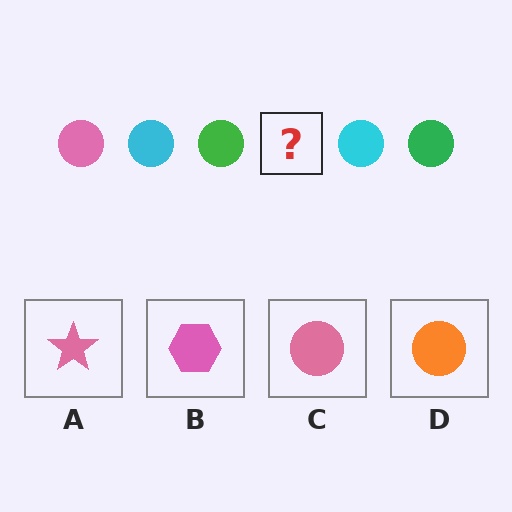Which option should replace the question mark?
Option C.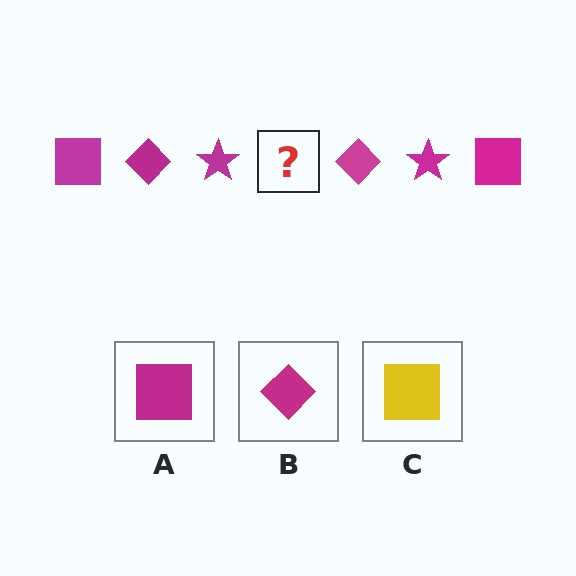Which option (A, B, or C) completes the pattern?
A.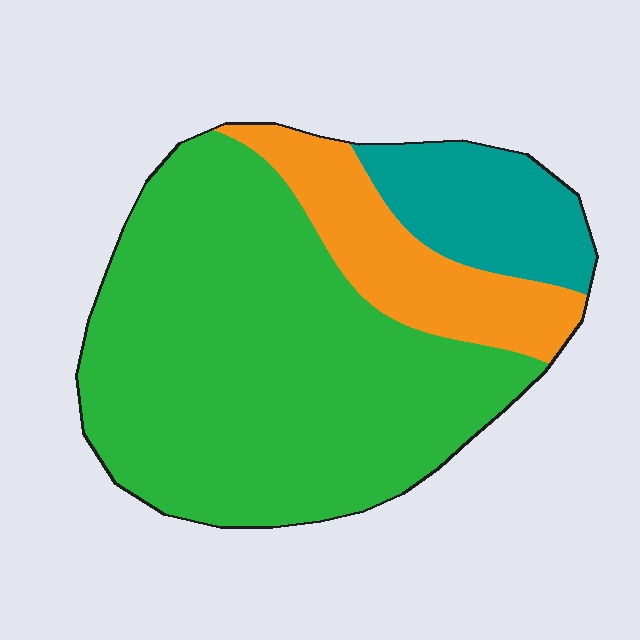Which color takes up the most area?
Green, at roughly 70%.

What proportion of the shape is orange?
Orange takes up about one sixth (1/6) of the shape.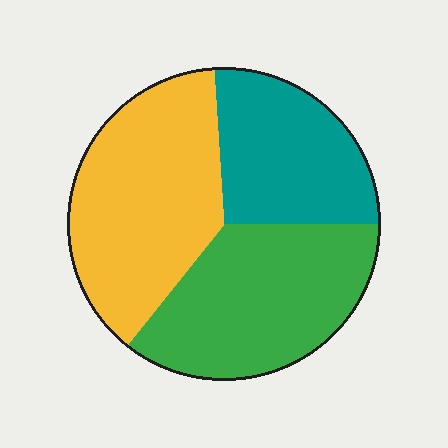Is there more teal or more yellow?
Yellow.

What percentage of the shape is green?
Green takes up about three eighths (3/8) of the shape.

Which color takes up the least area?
Teal, at roughly 25%.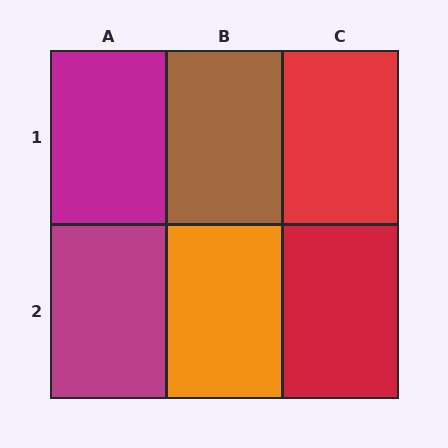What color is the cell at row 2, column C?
Red.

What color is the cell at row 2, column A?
Magenta.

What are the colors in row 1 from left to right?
Magenta, brown, red.